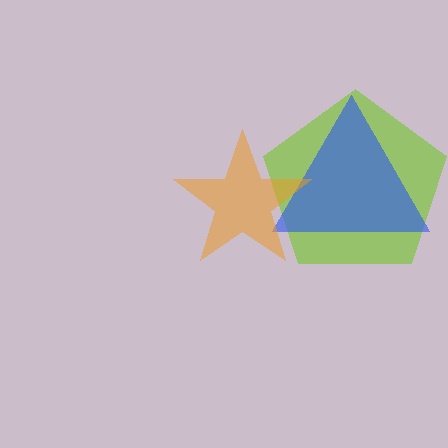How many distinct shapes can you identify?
There are 3 distinct shapes: a lime pentagon, a blue triangle, an orange star.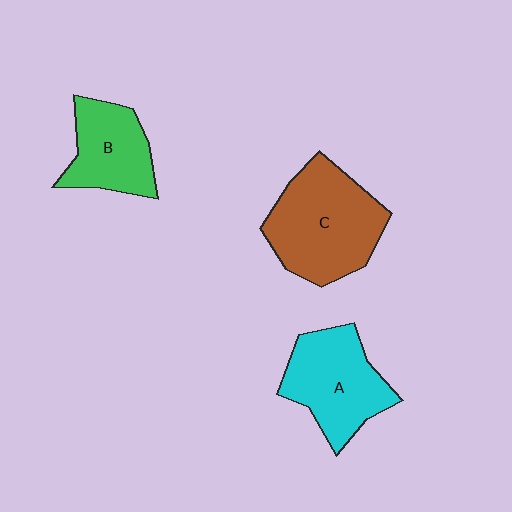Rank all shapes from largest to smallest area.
From largest to smallest: C (brown), A (cyan), B (green).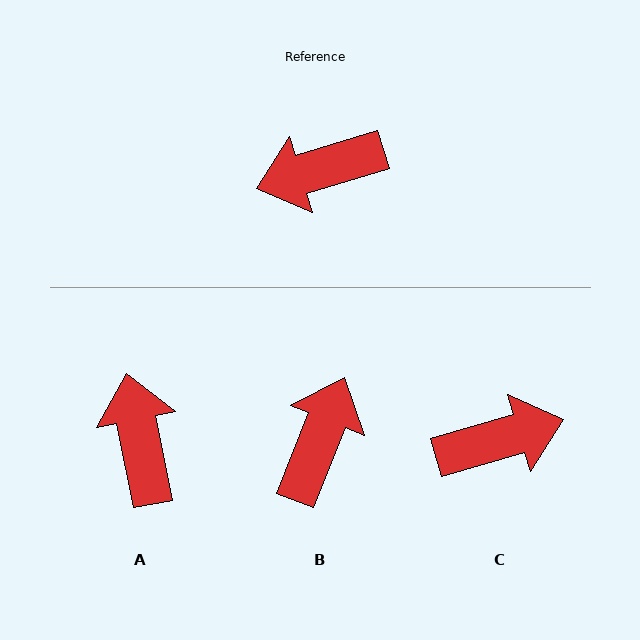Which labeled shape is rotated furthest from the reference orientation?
C, about 179 degrees away.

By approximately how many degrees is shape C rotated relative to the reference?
Approximately 179 degrees counter-clockwise.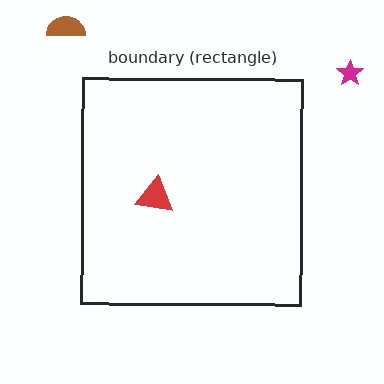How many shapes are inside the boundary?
1 inside, 2 outside.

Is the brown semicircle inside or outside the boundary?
Outside.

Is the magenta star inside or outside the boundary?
Outside.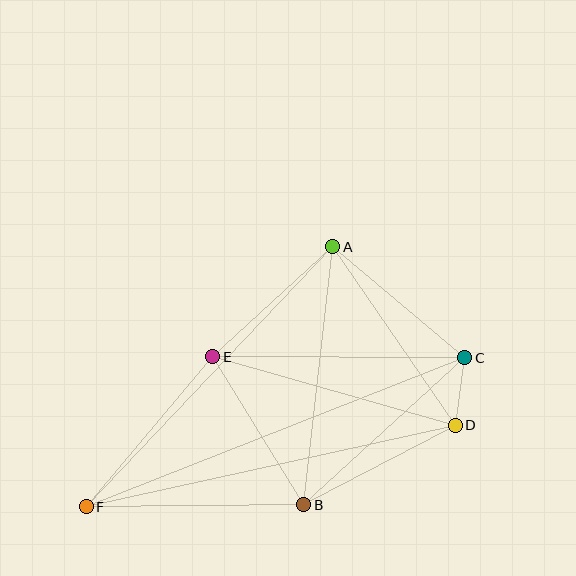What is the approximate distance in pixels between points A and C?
The distance between A and C is approximately 172 pixels.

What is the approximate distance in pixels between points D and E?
The distance between D and E is approximately 252 pixels.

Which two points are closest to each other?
Points C and D are closest to each other.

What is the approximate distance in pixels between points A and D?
The distance between A and D is approximately 216 pixels.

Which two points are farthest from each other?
Points C and F are farthest from each other.